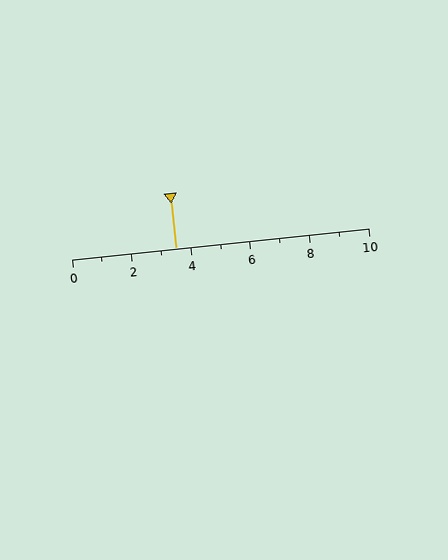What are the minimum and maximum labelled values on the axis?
The axis runs from 0 to 10.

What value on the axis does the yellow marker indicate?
The marker indicates approximately 3.5.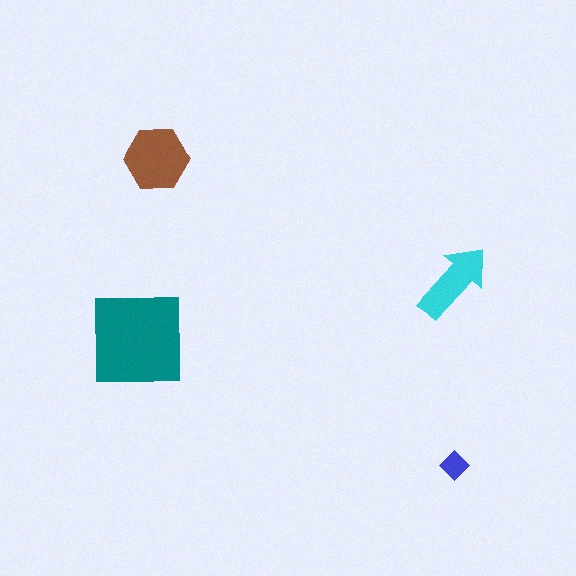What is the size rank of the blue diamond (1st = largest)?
4th.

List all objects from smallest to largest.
The blue diamond, the cyan arrow, the brown hexagon, the teal square.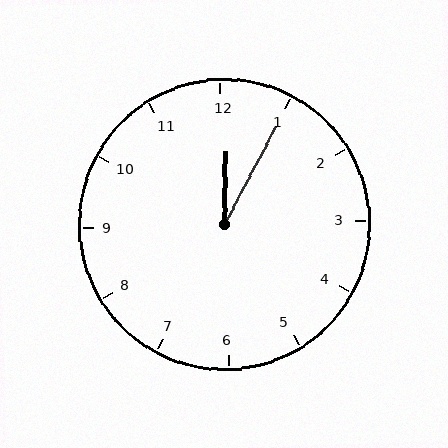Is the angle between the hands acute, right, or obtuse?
It is acute.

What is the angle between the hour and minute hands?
Approximately 28 degrees.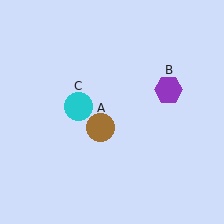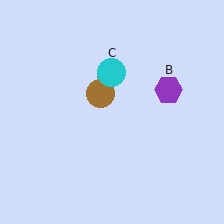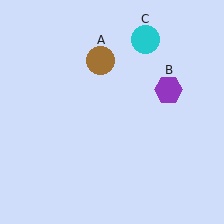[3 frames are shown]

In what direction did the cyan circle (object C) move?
The cyan circle (object C) moved up and to the right.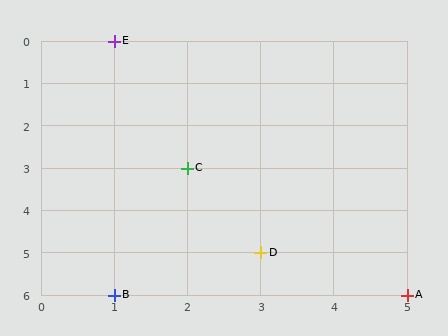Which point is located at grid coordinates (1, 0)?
Point E is at (1, 0).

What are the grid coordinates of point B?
Point B is at grid coordinates (1, 6).